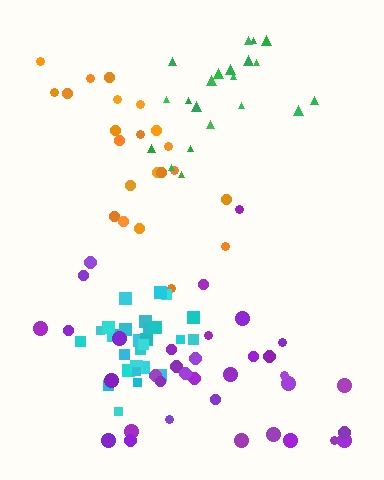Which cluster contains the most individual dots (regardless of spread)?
Purple (35).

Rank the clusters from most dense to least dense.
cyan, green, purple, orange.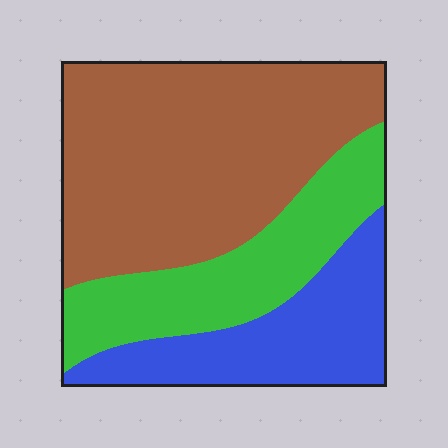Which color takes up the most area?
Brown, at roughly 50%.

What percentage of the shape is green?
Green covers 25% of the shape.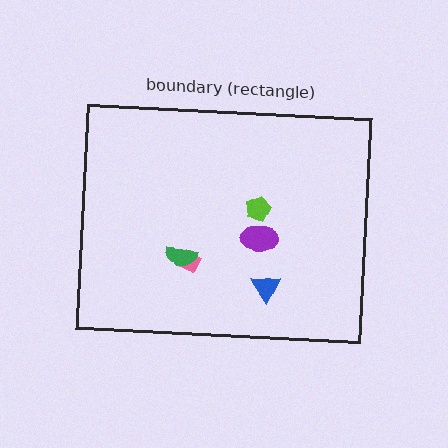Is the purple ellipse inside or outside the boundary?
Inside.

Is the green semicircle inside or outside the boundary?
Inside.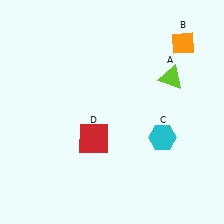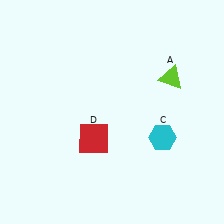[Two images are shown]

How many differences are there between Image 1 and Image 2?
There is 1 difference between the two images.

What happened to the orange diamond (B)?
The orange diamond (B) was removed in Image 2. It was in the top-right area of Image 1.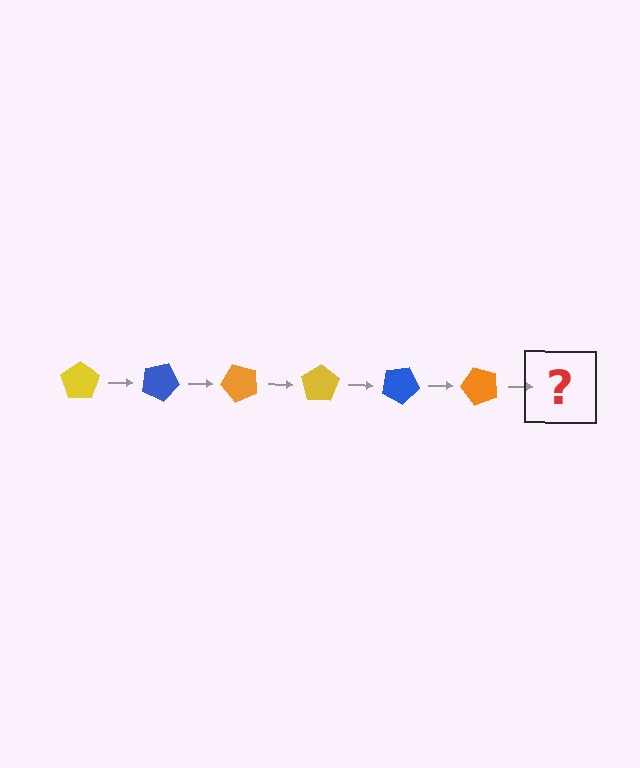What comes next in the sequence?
The next element should be a yellow pentagon, rotated 150 degrees from the start.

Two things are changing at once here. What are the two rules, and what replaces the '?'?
The two rules are that it rotates 25 degrees each step and the color cycles through yellow, blue, and orange. The '?' should be a yellow pentagon, rotated 150 degrees from the start.